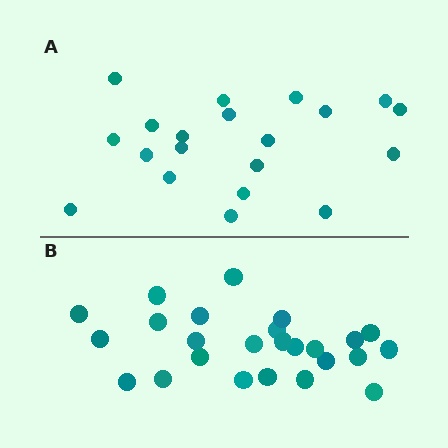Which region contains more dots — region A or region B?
Region B (the bottom region) has more dots.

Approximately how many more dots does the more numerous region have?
Region B has about 5 more dots than region A.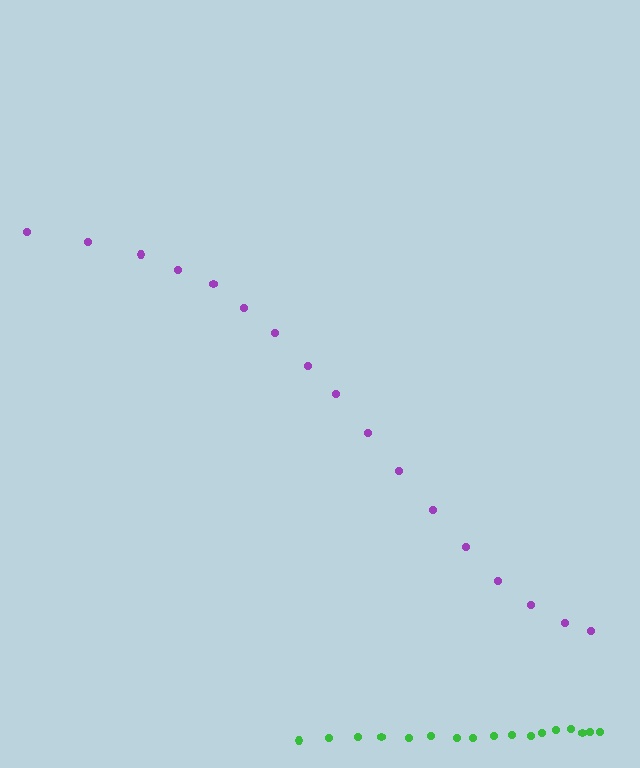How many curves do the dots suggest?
There are 2 distinct paths.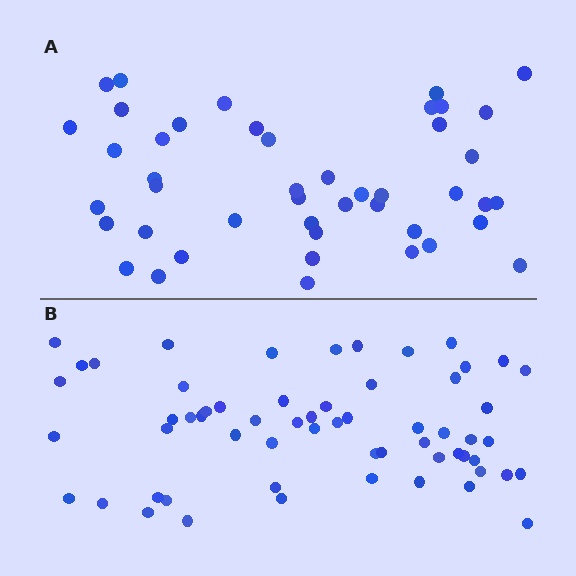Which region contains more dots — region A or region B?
Region B (the bottom region) has more dots.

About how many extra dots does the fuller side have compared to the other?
Region B has approximately 15 more dots than region A.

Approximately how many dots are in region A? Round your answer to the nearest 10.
About 40 dots. (The exact count is 45, which rounds to 40.)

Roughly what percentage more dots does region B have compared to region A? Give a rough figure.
About 35% more.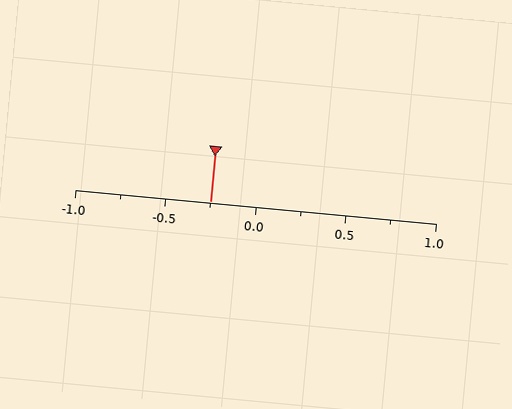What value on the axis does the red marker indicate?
The marker indicates approximately -0.25.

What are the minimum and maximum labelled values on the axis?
The axis runs from -1.0 to 1.0.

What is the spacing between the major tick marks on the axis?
The major ticks are spaced 0.5 apart.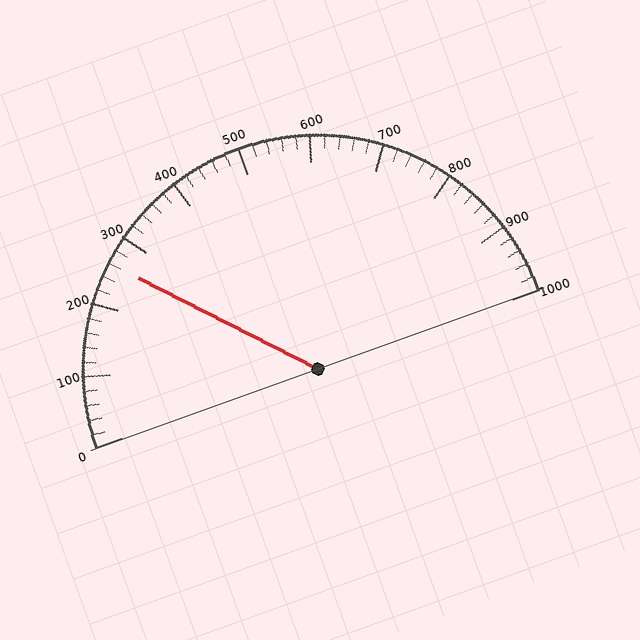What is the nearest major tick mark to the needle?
The nearest major tick mark is 300.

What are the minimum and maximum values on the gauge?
The gauge ranges from 0 to 1000.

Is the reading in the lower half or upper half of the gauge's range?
The reading is in the lower half of the range (0 to 1000).